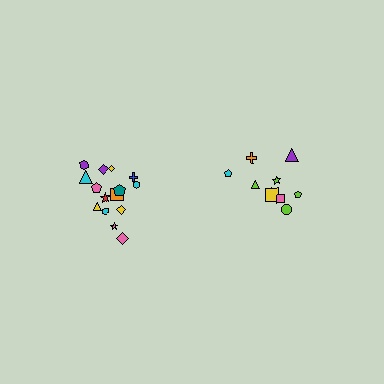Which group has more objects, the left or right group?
The left group.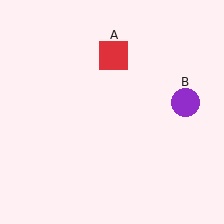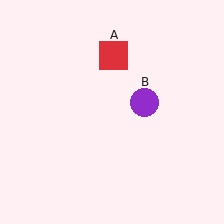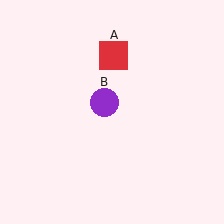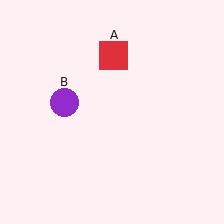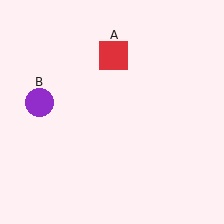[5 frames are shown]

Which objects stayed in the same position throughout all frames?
Red square (object A) remained stationary.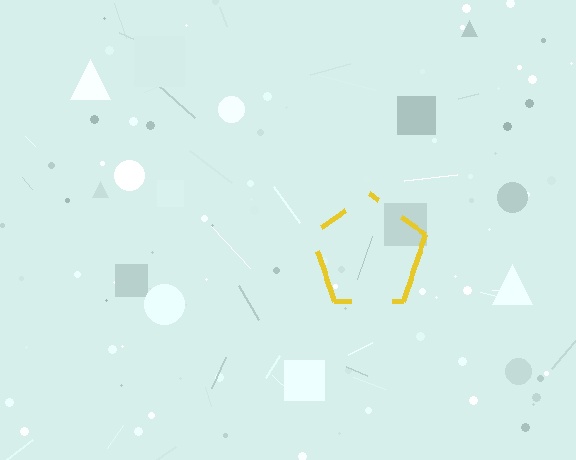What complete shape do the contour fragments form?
The contour fragments form a pentagon.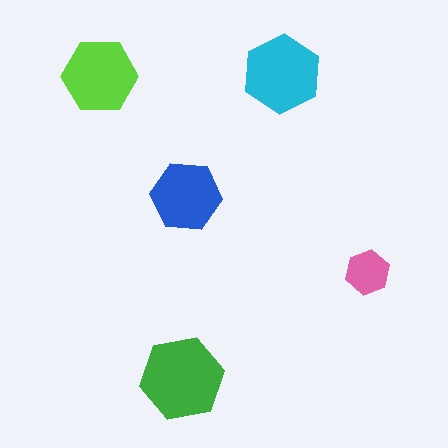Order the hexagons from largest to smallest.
the green one, the cyan one, the lime one, the blue one, the pink one.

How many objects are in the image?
There are 5 objects in the image.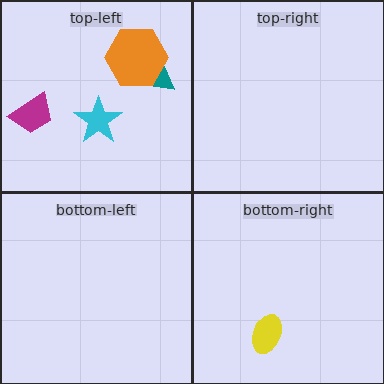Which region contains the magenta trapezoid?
The top-left region.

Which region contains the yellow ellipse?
The bottom-right region.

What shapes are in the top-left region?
The teal triangle, the magenta trapezoid, the orange hexagon, the cyan star.